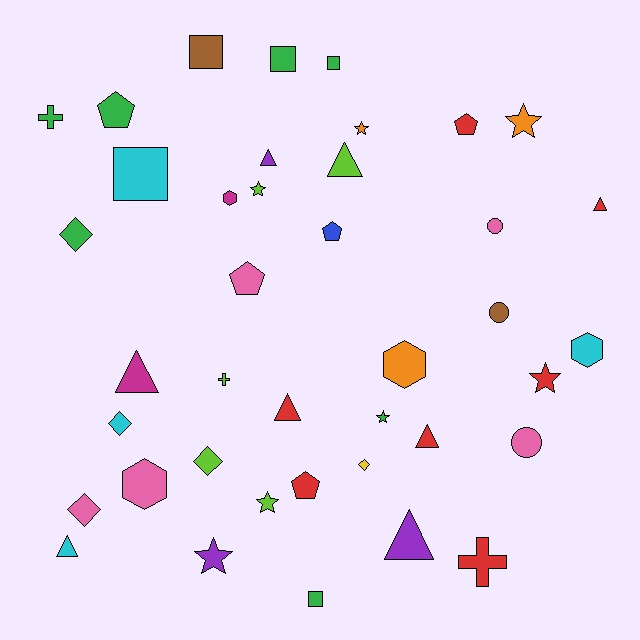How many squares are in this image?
There are 5 squares.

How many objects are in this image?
There are 40 objects.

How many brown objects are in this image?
There are 2 brown objects.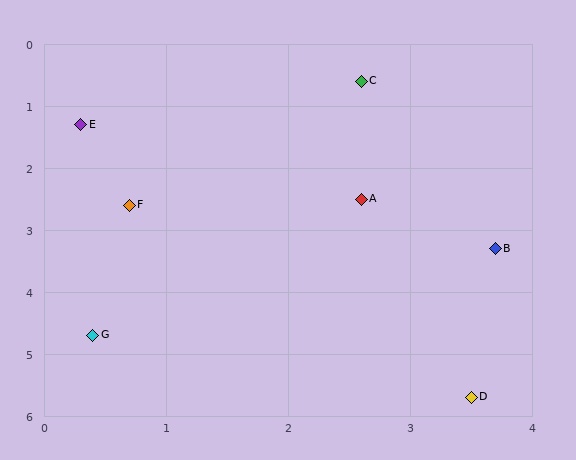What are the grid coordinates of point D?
Point D is at approximately (3.5, 5.7).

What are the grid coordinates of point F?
Point F is at approximately (0.7, 2.6).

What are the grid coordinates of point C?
Point C is at approximately (2.6, 0.6).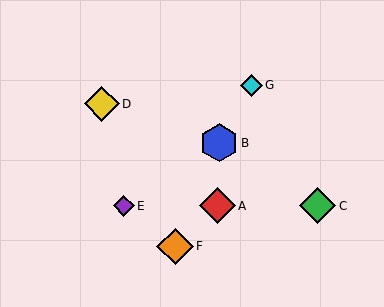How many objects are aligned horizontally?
3 objects (A, C, E) are aligned horizontally.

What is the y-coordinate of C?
Object C is at y≈206.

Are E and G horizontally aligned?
No, E is at y≈206 and G is at y≈85.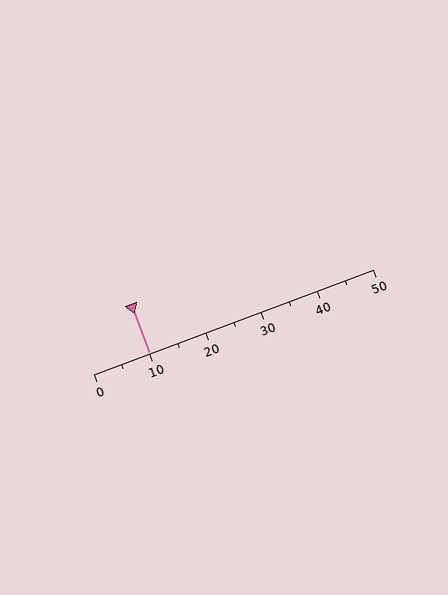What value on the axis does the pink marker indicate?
The marker indicates approximately 10.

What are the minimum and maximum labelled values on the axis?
The axis runs from 0 to 50.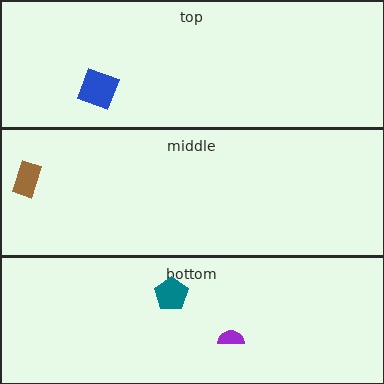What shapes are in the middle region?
The brown rectangle.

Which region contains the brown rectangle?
The middle region.